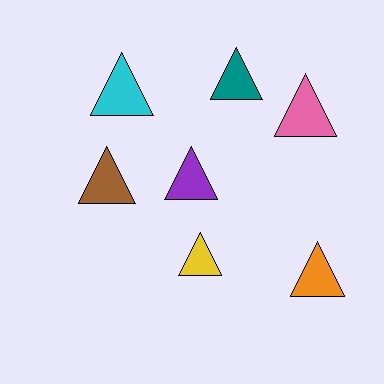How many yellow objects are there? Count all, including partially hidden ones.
There is 1 yellow object.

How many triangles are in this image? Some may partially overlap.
There are 7 triangles.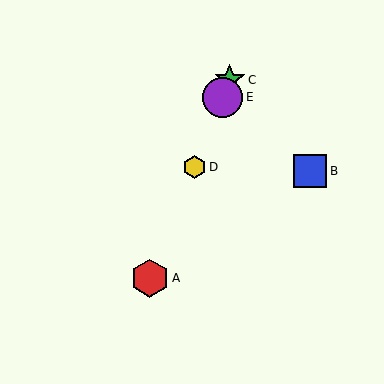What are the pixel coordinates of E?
Object E is at (223, 97).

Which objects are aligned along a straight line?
Objects A, C, D, E are aligned along a straight line.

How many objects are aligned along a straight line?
4 objects (A, C, D, E) are aligned along a straight line.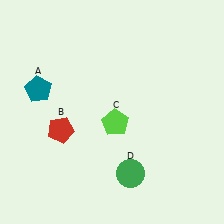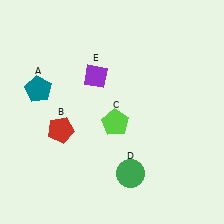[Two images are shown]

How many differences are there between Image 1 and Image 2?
There is 1 difference between the two images.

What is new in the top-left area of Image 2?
A purple diamond (E) was added in the top-left area of Image 2.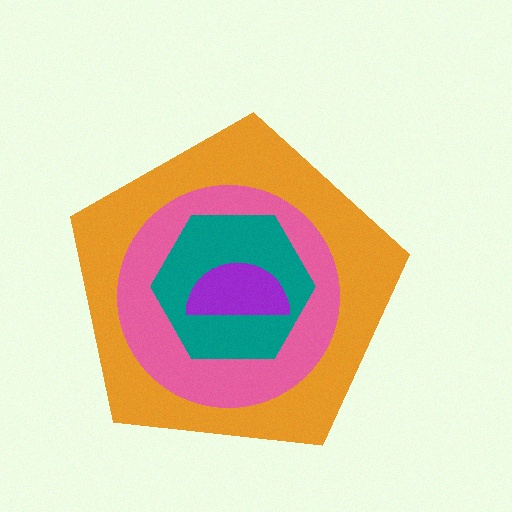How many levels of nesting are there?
4.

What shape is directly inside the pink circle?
The teal hexagon.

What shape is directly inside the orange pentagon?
The pink circle.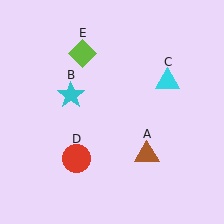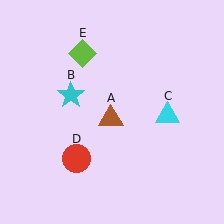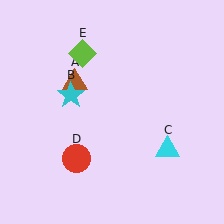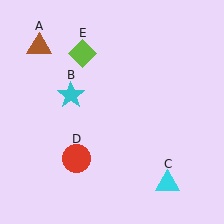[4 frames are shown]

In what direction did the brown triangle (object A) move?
The brown triangle (object A) moved up and to the left.